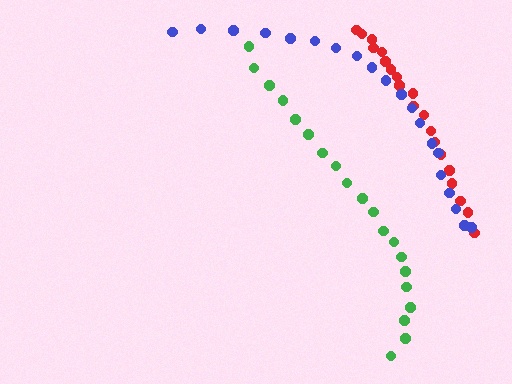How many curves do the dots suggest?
There are 3 distinct paths.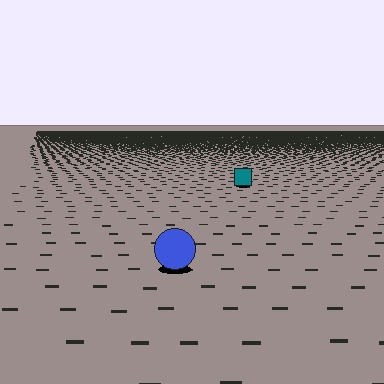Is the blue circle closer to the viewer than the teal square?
Yes. The blue circle is closer — you can tell from the texture gradient: the ground texture is coarser near it.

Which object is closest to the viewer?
The blue circle is closest. The texture marks near it are larger and more spread out.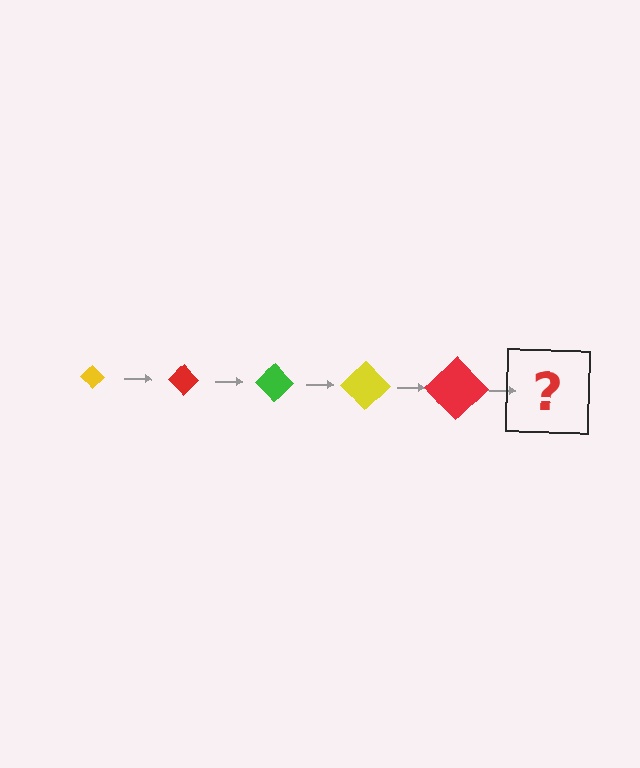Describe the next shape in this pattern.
It should be a green diamond, larger than the previous one.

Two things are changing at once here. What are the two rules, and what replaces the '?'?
The two rules are that the diamond grows larger each step and the color cycles through yellow, red, and green. The '?' should be a green diamond, larger than the previous one.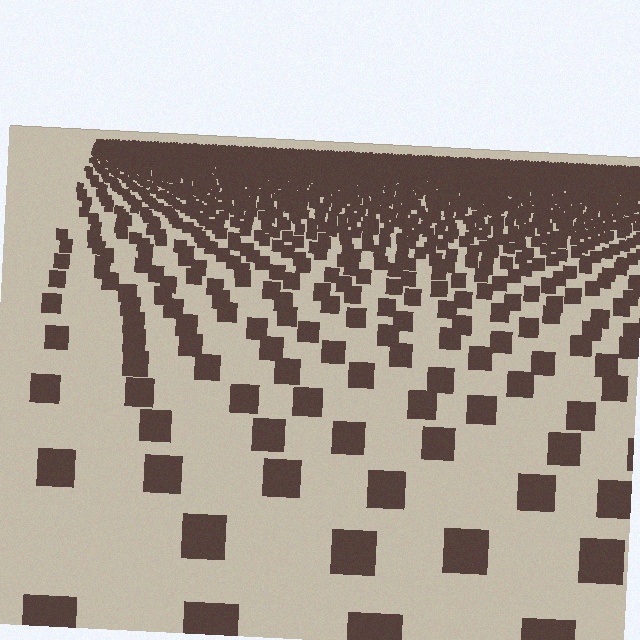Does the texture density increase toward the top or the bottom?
Density increases toward the top.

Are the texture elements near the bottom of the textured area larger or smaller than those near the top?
Larger. Near the bottom, elements are closer to the viewer and appear at a bigger on-screen size.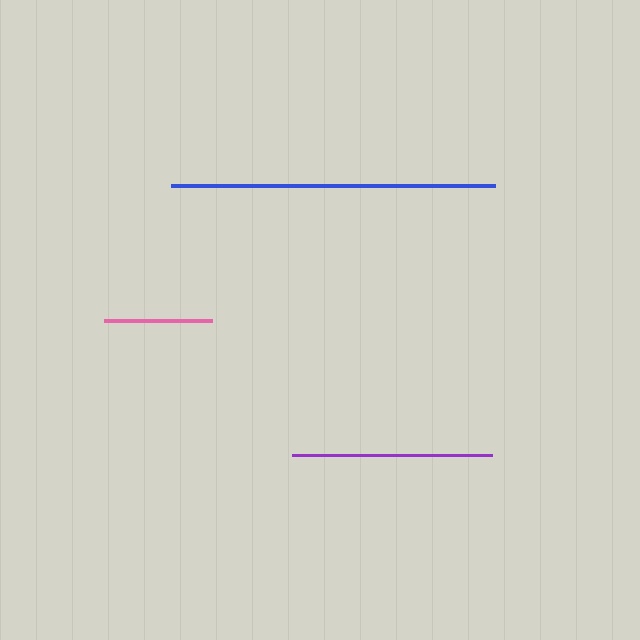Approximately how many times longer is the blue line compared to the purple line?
The blue line is approximately 1.6 times the length of the purple line.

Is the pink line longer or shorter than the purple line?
The purple line is longer than the pink line.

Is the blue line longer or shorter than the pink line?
The blue line is longer than the pink line.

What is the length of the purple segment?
The purple segment is approximately 200 pixels long.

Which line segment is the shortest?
The pink line is the shortest at approximately 108 pixels.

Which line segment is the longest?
The blue line is the longest at approximately 324 pixels.